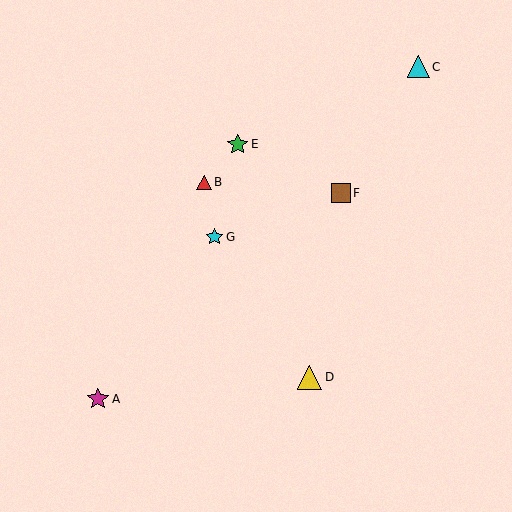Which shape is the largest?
The yellow triangle (labeled D) is the largest.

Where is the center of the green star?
The center of the green star is at (238, 144).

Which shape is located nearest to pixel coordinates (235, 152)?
The green star (labeled E) at (238, 144) is nearest to that location.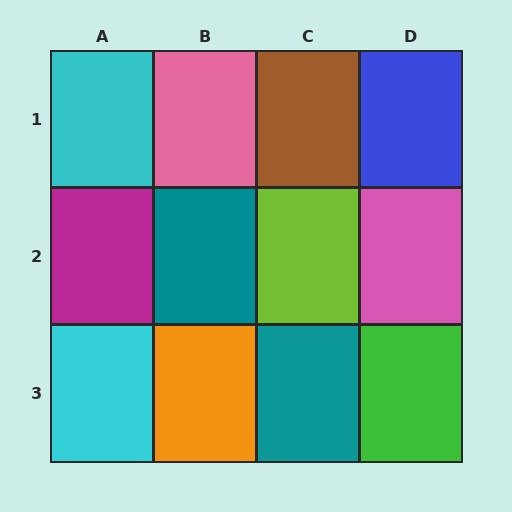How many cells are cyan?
2 cells are cyan.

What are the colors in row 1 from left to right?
Cyan, pink, brown, blue.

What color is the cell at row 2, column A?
Magenta.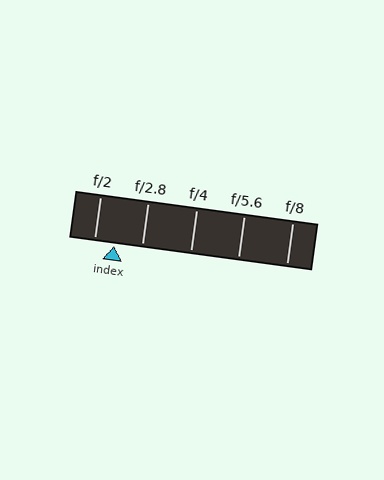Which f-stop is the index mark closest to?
The index mark is closest to f/2.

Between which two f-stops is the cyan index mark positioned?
The index mark is between f/2 and f/2.8.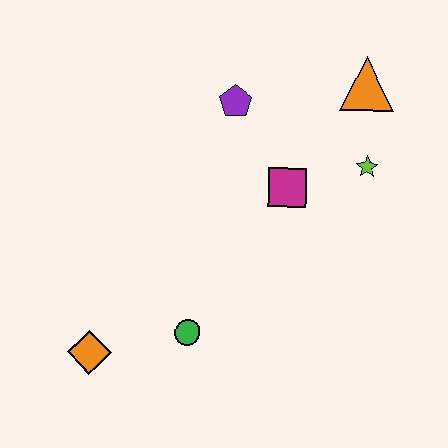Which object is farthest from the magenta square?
The orange diamond is farthest from the magenta square.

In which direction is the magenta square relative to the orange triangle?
The magenta square is below the orange triangle.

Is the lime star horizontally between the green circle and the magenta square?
No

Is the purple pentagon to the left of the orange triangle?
Yes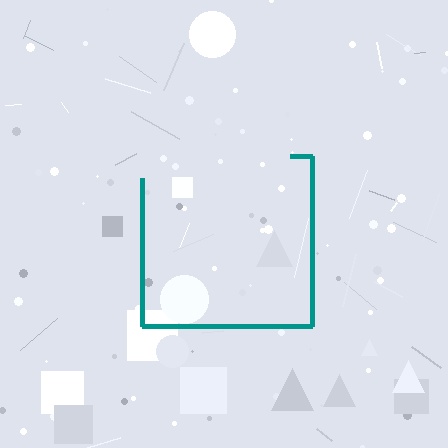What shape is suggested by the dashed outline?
The dashed outline suggests a square.